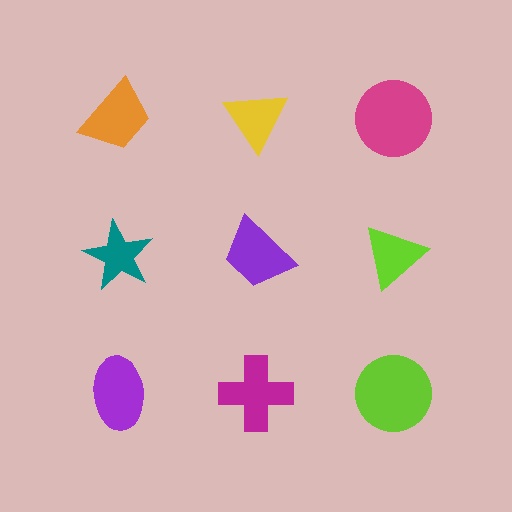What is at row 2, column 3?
A lime triangle.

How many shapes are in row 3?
3 shapes.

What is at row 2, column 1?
A teal star.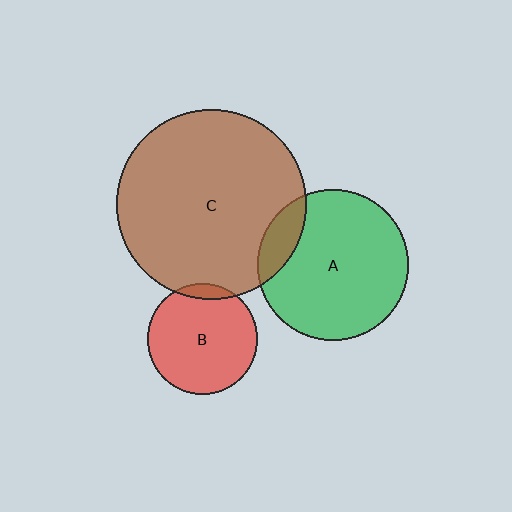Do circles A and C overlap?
Yes.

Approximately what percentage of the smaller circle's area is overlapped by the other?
Approximately 15%.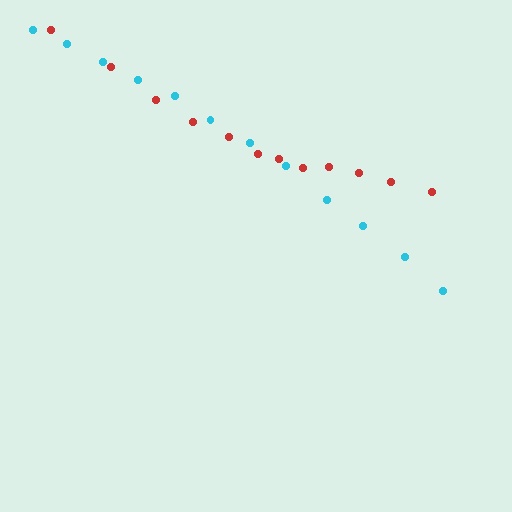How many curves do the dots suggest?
There are 2 distinct paths.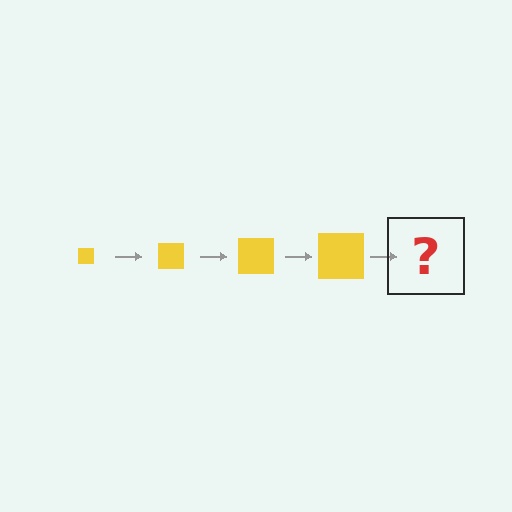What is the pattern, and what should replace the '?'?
The pattern is that the square gets progressively larger each step. The '?' should be a yellow square, larger than the previous one.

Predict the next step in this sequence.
The next step is a yellow square, larger than the previous one.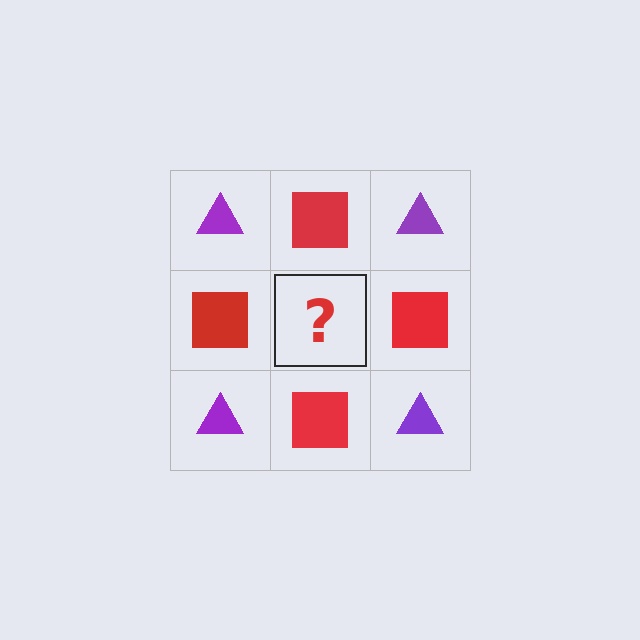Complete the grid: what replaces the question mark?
The question mark should be replaced with a purple triangle.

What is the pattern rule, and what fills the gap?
The rule is that it alternates purple triangle and red square in a checkerboard pattern. The gap should be filled with a purple triangle.